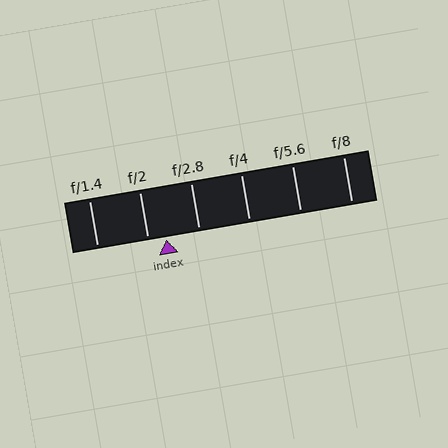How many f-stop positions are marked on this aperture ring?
There are 6 f-stop positions marked.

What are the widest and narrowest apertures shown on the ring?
The widest aperture shown is f/1.4 and the narrowest is f/8.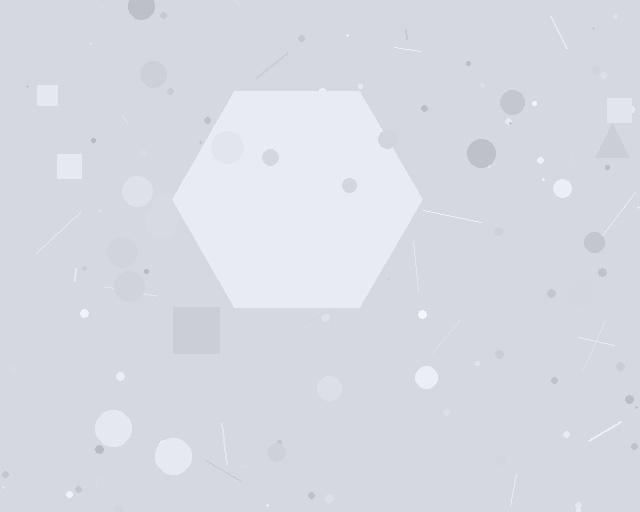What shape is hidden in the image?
A hexagon is hidden in the image.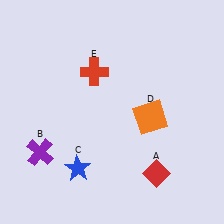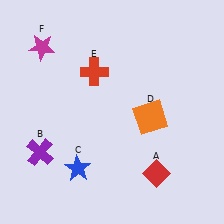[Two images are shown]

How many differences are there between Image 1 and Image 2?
There is 1 difference between the two images.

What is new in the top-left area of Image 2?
A magenta star (F) was added in the top-left area of Image 2.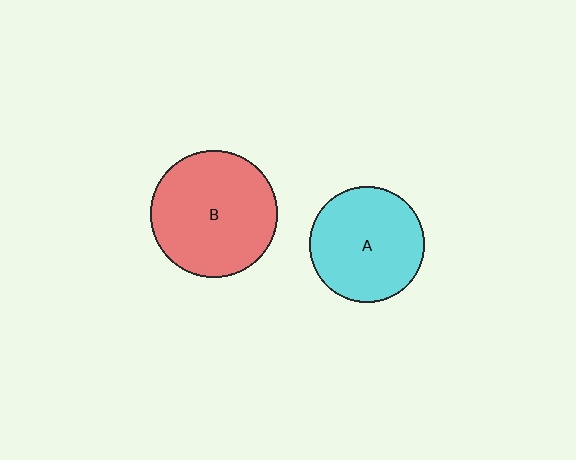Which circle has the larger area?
Circle B (red).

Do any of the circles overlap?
No, none of the circles overlap.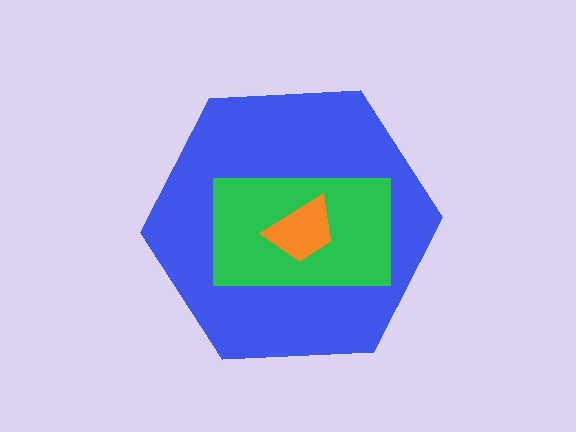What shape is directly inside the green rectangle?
The orange trapezoid.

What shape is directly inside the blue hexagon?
The green rectangle.